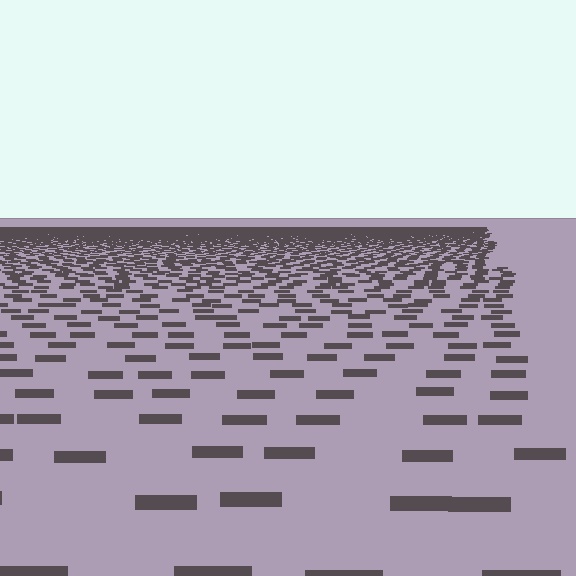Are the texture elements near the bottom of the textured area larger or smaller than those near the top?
Larger. Near the bottom, elements are closer to the viewer and appear at a bigger on-screen size.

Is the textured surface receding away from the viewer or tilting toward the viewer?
The surface is receding away from the viewer. Texture elements get smaller and denser toward the top.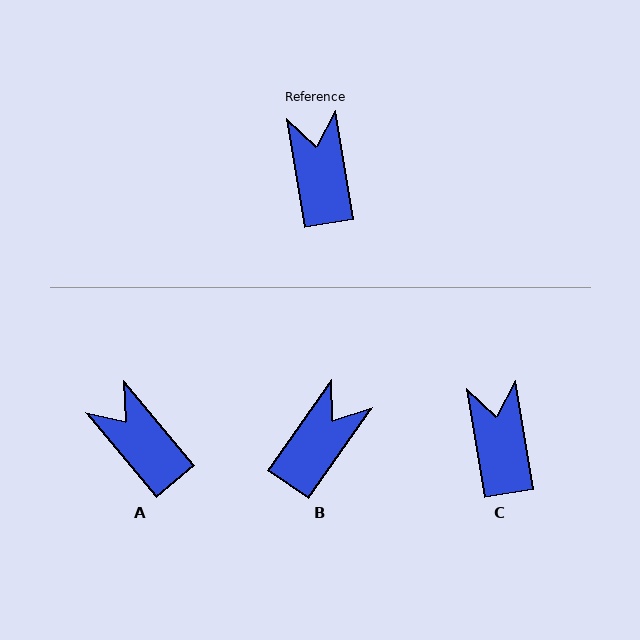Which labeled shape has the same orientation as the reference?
C.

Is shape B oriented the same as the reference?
No, it is off by about 44 degrees.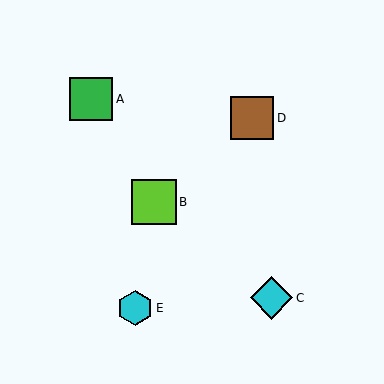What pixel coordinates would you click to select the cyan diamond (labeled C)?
Click at (271, 298) to select the cyan diamond C.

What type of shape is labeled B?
Shape B is a lime square.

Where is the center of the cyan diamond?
The center of the cyan diamond is at (271, 298).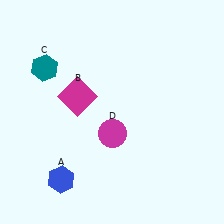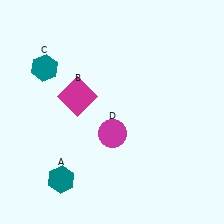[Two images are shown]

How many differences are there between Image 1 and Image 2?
There is 1 difference between the two images.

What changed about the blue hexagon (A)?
In Image 1, A is blue. In Image 2, it changed to teal.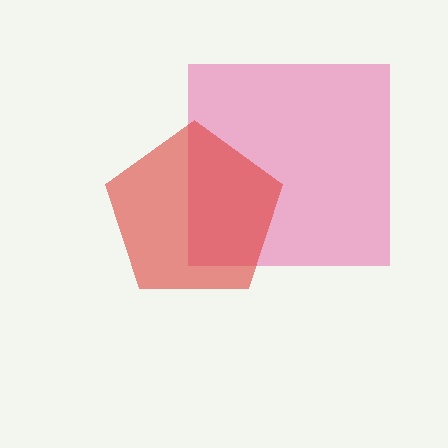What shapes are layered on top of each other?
The layered shapes are: a pink square, a red pentagon.